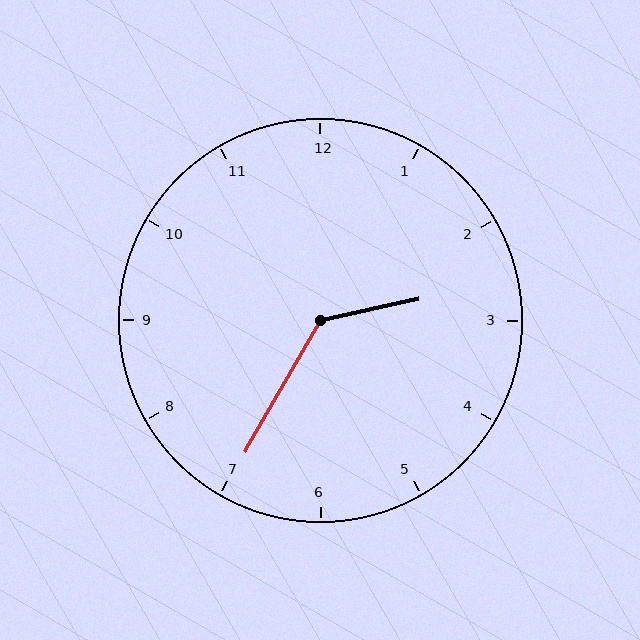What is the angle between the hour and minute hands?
Approximately 132 degrees.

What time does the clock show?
2:35.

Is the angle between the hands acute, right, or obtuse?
It is obtuse.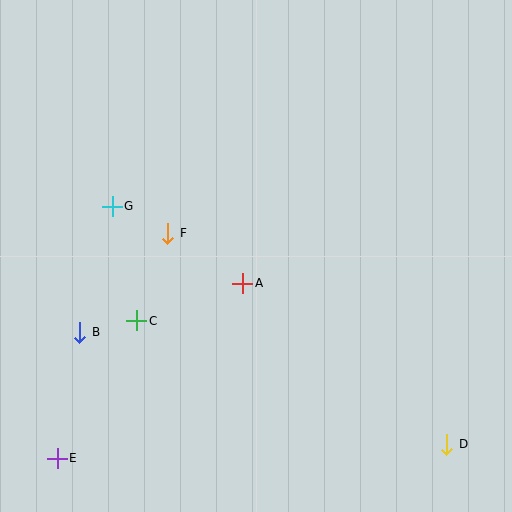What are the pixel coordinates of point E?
Point E is at (57, 458).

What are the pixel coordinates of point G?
Point G is at (112, 206).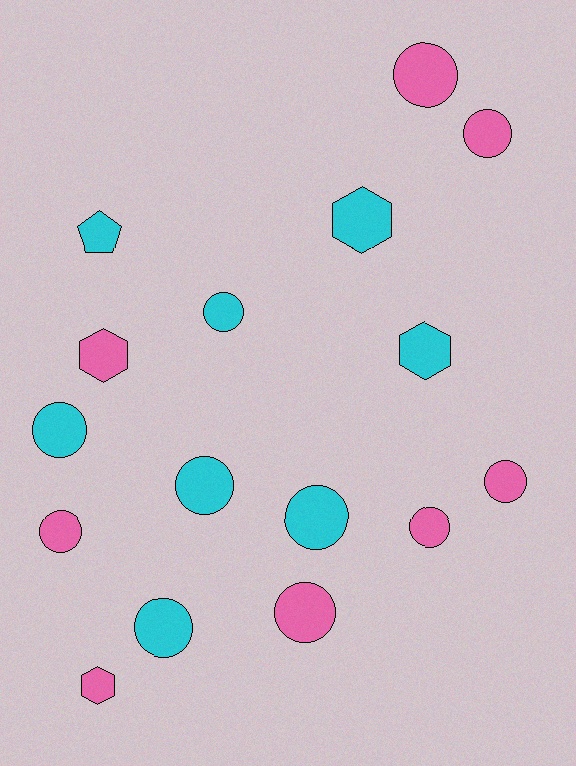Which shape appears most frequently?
Circle, with 11 objects.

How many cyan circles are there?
There are 5 cyan circles.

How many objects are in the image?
There are 16 objects.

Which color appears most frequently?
Pink, with 8 objects.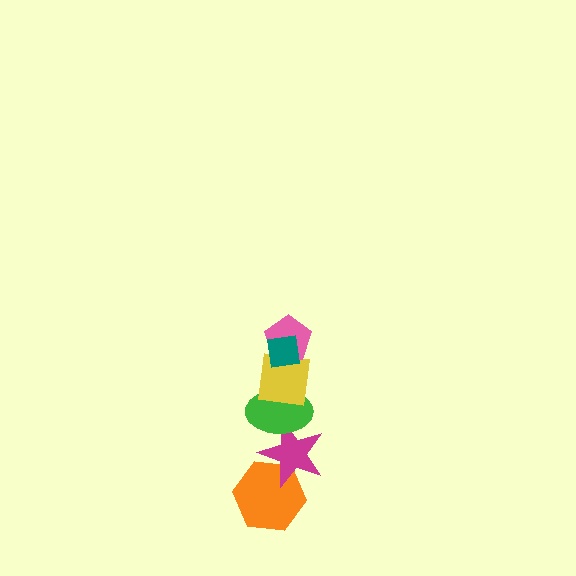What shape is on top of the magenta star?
The green ellipse is on top of the magenta star.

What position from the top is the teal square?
The teal square is 1st from the top.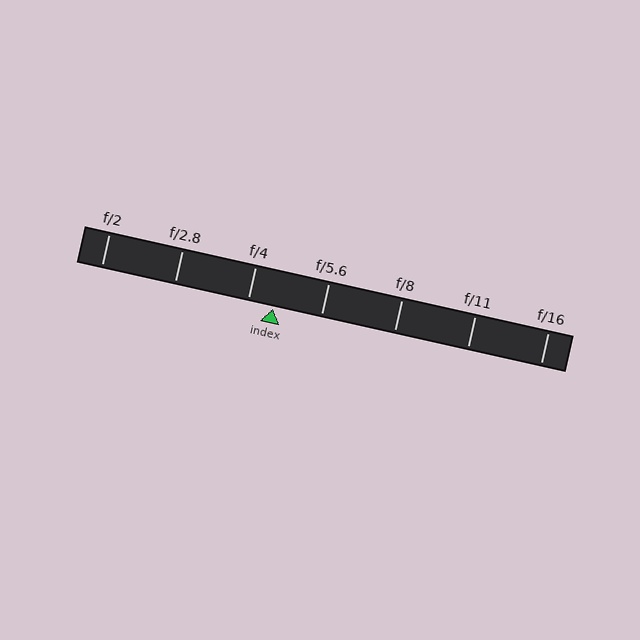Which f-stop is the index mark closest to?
The index mark is closest to f/4.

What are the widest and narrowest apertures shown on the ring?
The widest aperture shown is f/2 and the narrowest is f/16.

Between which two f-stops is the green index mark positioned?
The index mark is between f/4 and f/5.6.